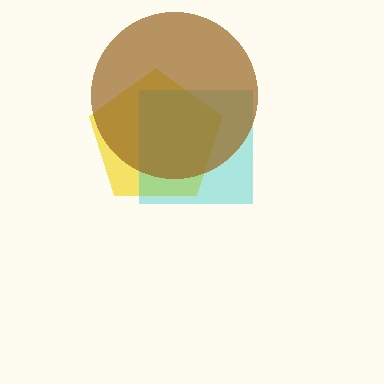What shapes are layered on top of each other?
The layered shapes are: a yellow pentagon, a cyan square, a brown circle.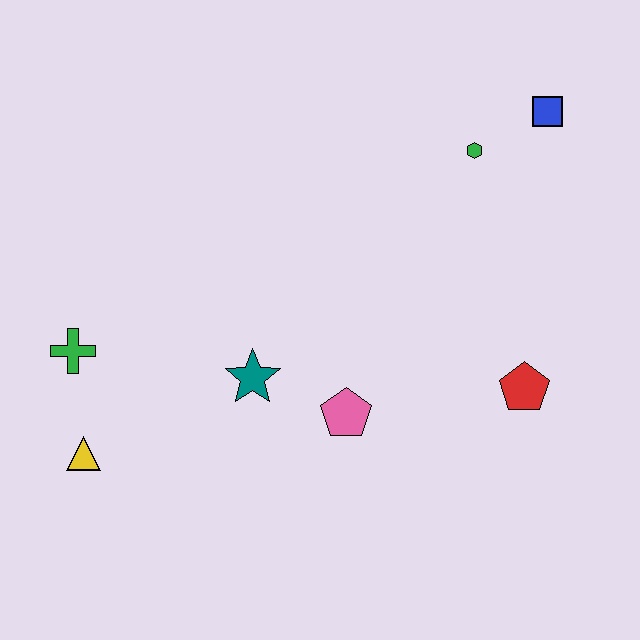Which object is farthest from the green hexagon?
The yellow triangle is farthest from the green hexagon.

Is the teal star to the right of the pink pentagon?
No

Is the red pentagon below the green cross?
Yes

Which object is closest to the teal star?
The pink pentagon is closest to the teal star.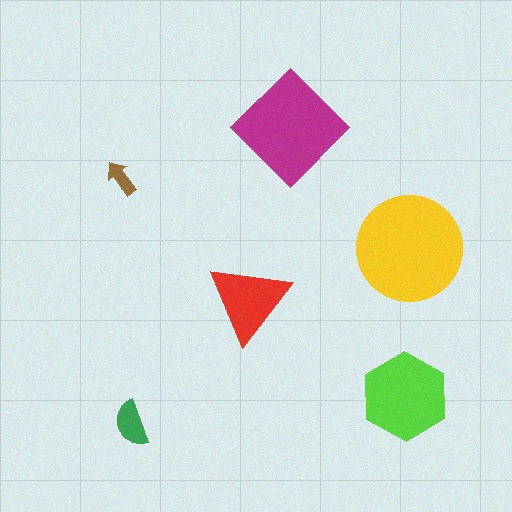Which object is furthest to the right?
The yellow circle is rightmost.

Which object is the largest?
The yellow circle.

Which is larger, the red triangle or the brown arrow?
The red triangle.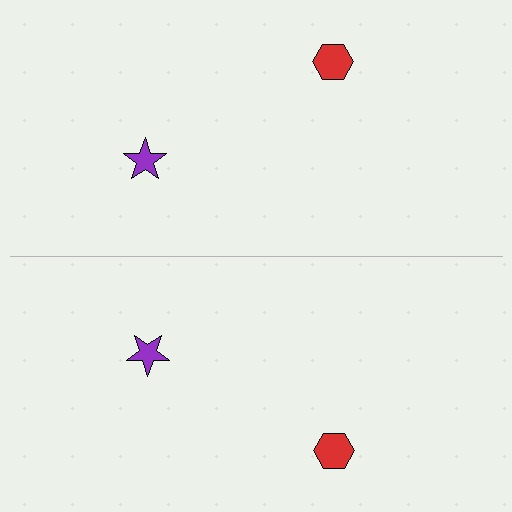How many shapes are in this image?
There are 4 shapes in this image.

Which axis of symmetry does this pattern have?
The pattern has a horizontal axis of symmetry running through the center of the image.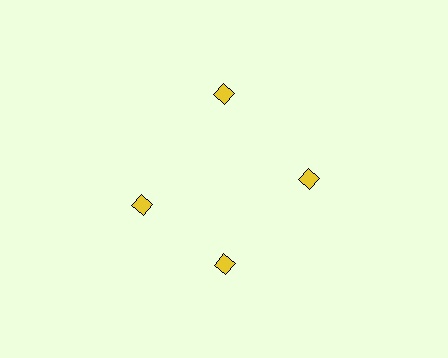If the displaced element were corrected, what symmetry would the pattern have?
It would have 4-fold rotational symmetry — the pattern would map onto itself every 90 degrees.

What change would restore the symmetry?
The symmetry would be restored by rotating it back into even spacing with its neighbors so that all 4 diamonds sit at equal angles and equal distance from the center.